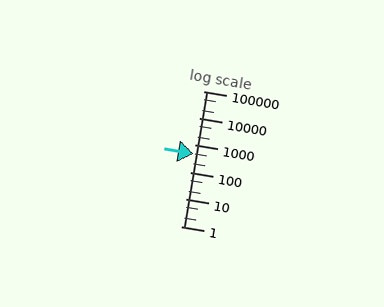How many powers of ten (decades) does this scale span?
The scale spans 5 decades, from 1 to 100000.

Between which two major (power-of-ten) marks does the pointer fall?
The pointer is between 100 and 1000.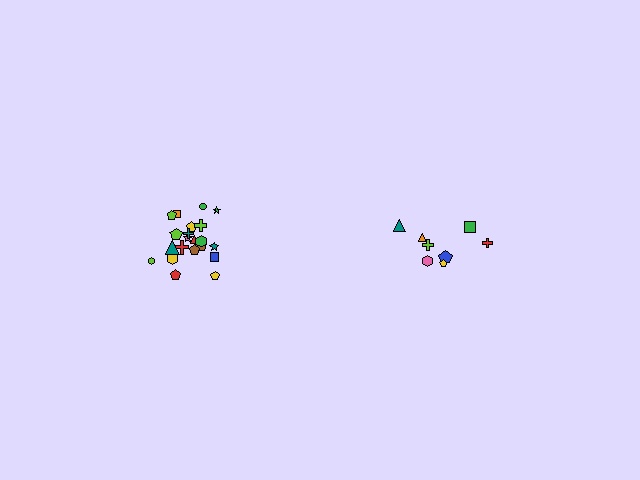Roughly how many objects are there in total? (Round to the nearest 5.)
Roughly 30 objects in total.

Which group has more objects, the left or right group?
The left group.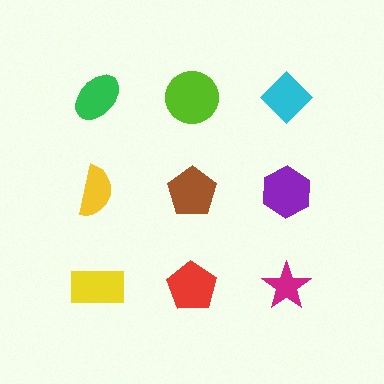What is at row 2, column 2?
A brown pentagon.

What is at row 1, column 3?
A cyan diamond.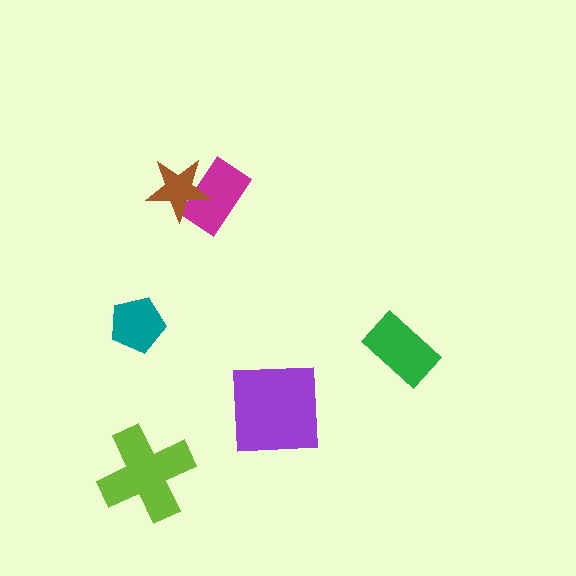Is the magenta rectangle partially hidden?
Yes, it is partially covered by another shape.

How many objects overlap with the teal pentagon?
0 objects overlap with the teal pentagon.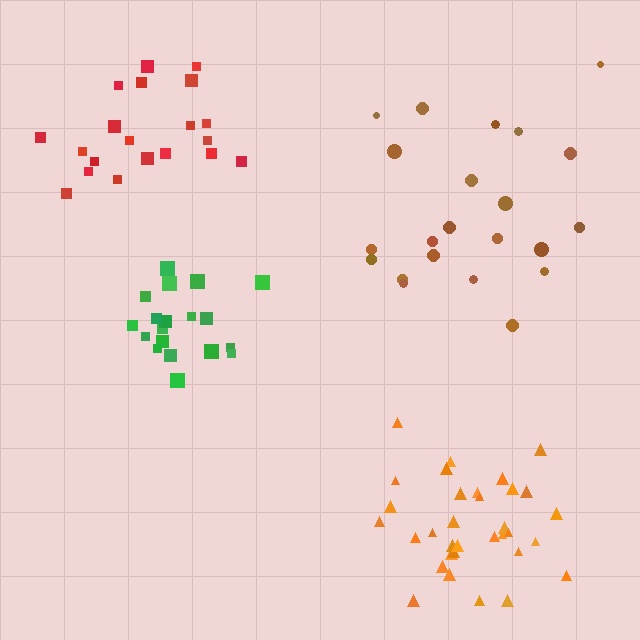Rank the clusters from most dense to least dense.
green, orange, red, brown.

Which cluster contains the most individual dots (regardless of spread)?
Orange (34).